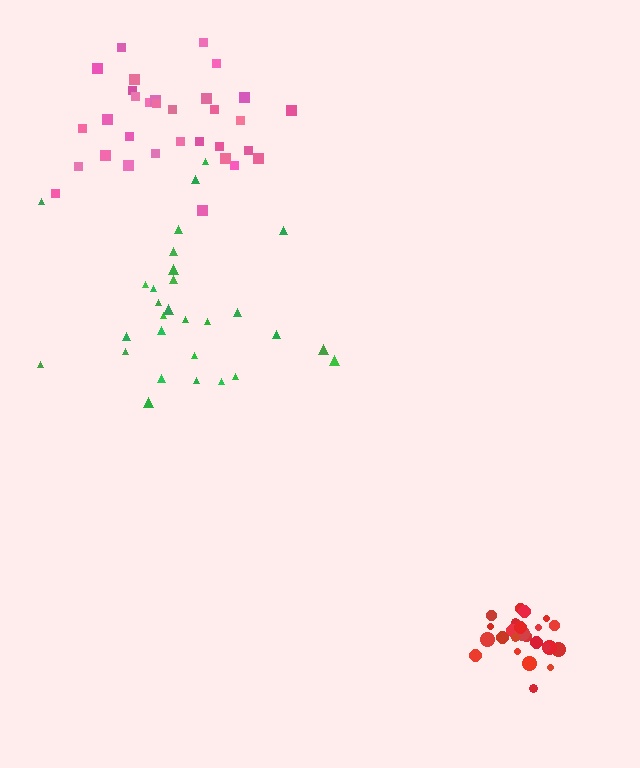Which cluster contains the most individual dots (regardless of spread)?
Pink (32).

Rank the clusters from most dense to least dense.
red, pink, green.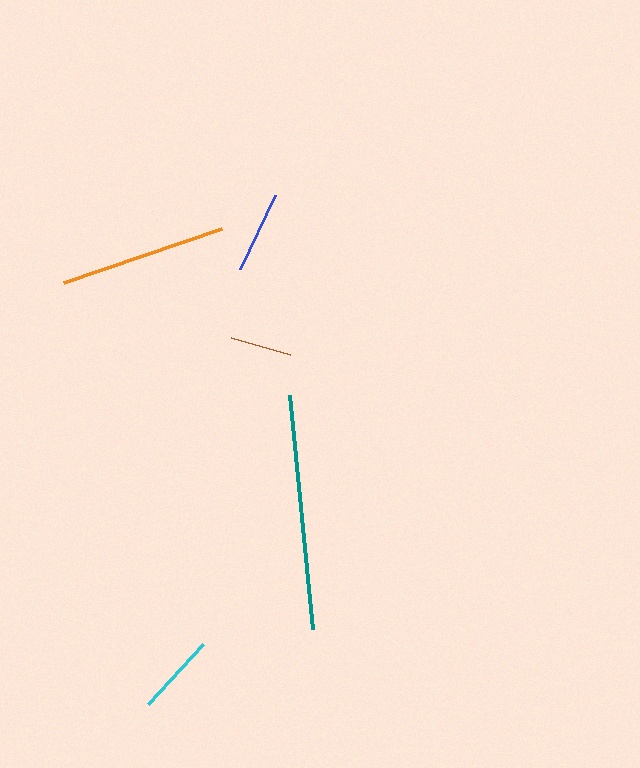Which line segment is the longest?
The teal line is the longest at approximately 235 pixels.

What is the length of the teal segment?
The teal segment is approximately 235 pixels long.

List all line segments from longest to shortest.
From longest to shortest: teal, orange, blue, cyan, brown.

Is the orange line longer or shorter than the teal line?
The teal line is longer than the orange line.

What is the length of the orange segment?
The orange segment is approximately 167 pixels long.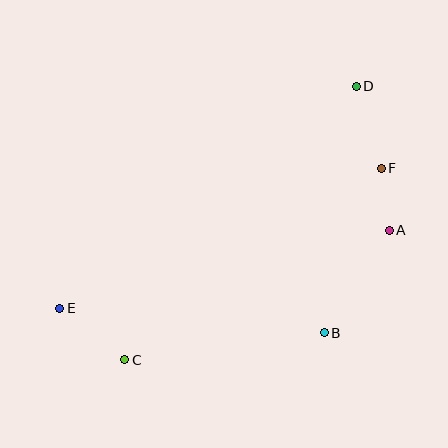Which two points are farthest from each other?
Points D and E are farthest from each other.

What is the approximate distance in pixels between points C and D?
The distance between C and D is approximately 358 pixels.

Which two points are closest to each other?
Points A and F are closest to each other.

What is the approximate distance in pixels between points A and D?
The distance between A and D is approximately 148 pixels.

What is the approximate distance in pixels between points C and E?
The distance between C and E is approximately 83 pixels.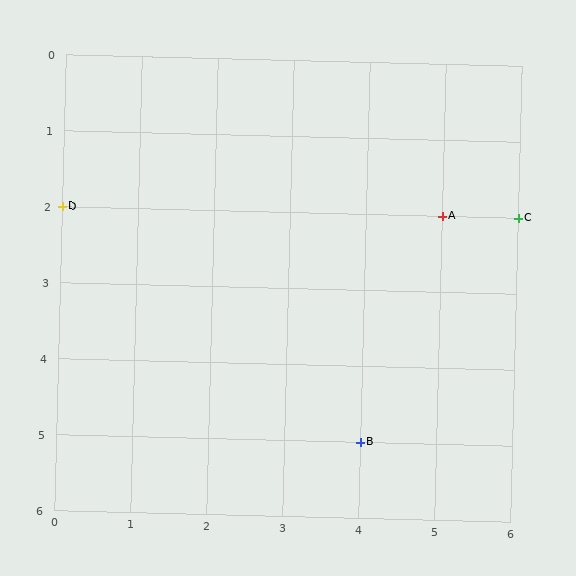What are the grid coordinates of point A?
Point A is at grid coordinates (5, 2).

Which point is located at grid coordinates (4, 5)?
Point B is at (4, 5).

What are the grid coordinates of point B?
Point B is at grid coordinates (4, 5).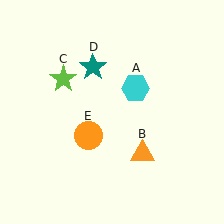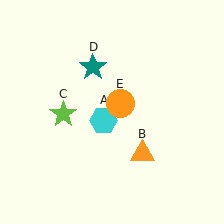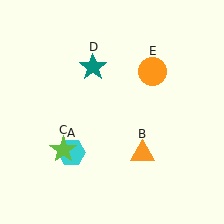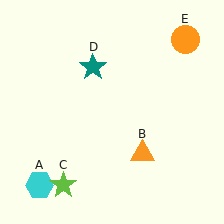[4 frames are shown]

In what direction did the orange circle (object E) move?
The orange circle (object E) moved up and to the right.